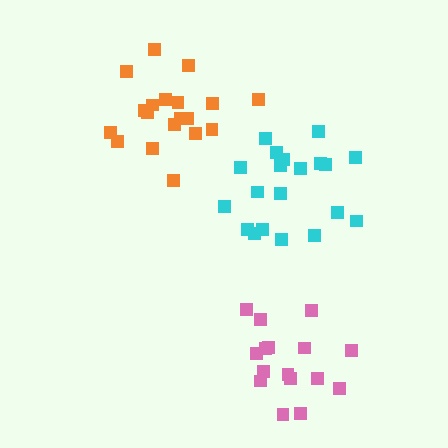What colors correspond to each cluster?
The clusters are colored: cyan, pink, orange.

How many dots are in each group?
Group 1: 20 dots, Group 2: 16 dots, Group 3: 19 dots (55 total).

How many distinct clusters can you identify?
There are 3 distinct clusters.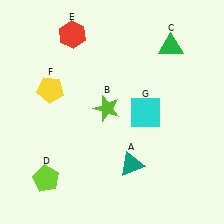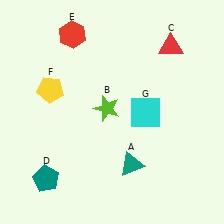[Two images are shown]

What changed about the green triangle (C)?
In Image 1, C is green. In Image 2, it changed to red.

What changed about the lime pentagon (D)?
In Image 1, D is lime. In Image 2, it changed to teal.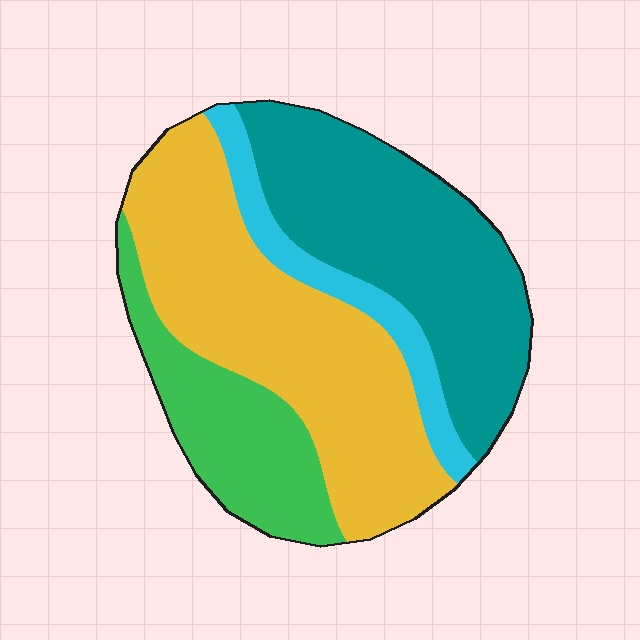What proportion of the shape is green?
Green covers 18% of the shape.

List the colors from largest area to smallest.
From largest to smallest: yellow, teal, green, cyan.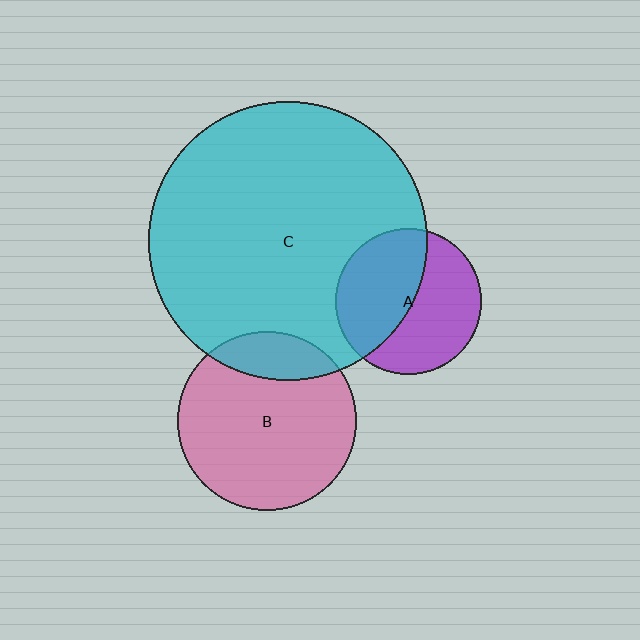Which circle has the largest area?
Circle C (cyan).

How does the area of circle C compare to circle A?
Approximately 3.6 times.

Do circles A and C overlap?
Yes.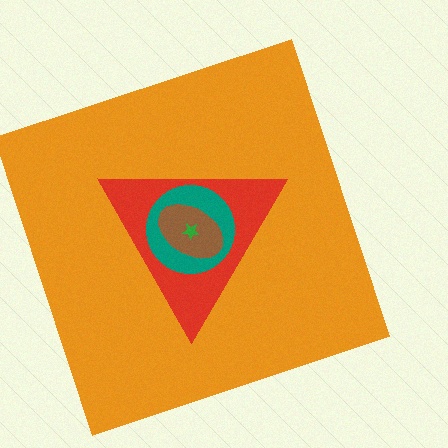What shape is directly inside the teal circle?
The brown ellipse.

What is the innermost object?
The green star.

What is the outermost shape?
The orange square.